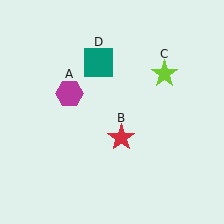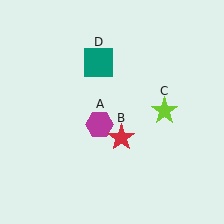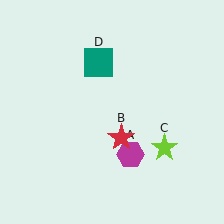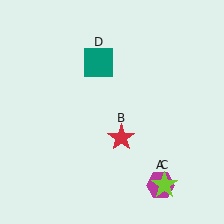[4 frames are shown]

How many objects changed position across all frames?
2 objects changed position: magenta hexagon (object A), lime star (object C).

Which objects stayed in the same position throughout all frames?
Red star (object B) and teal square (object D) remained stationary.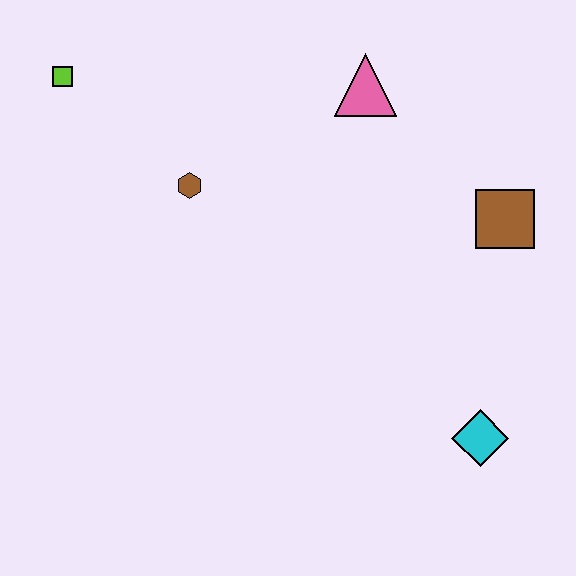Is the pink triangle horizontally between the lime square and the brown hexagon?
No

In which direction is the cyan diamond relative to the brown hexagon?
The cyan diamond is to the right of the brown hexagon.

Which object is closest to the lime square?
The brown hexagon is closest to the lime square.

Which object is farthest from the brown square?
The lime square is farthest from the brown square.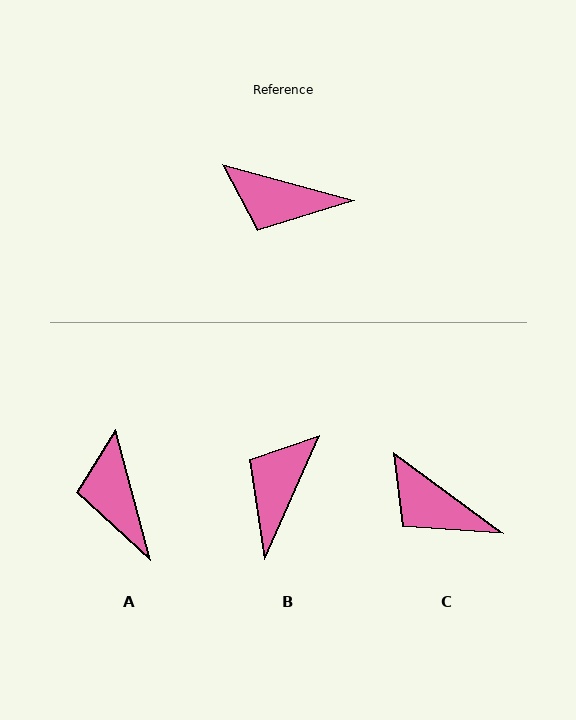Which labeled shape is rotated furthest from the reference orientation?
B, about 99 degrees away.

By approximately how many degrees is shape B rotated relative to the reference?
Approximately 99 degrees clockwise.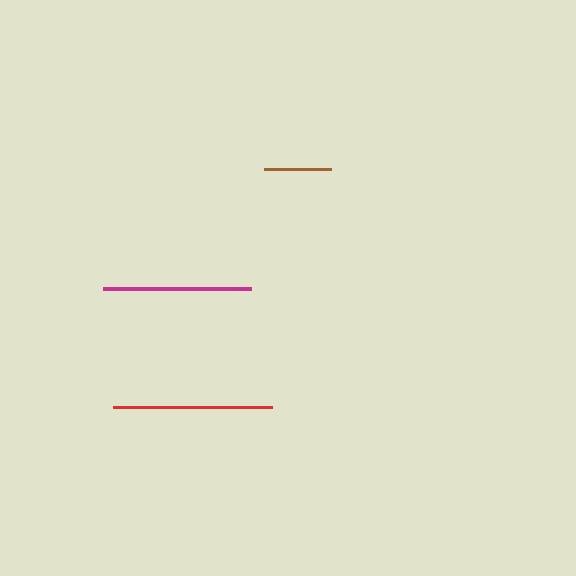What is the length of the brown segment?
The brown segment is approximately 66 pixels long.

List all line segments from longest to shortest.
From longest to shortest: red, magenta, brown.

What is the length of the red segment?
The red segment is approximately 158 pixels long.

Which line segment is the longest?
The red line is the longest at approximately 158 pixels.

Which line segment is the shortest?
The brown line is the shortest at approximately 66 pixels.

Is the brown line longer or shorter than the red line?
The red line is longer than the brown line.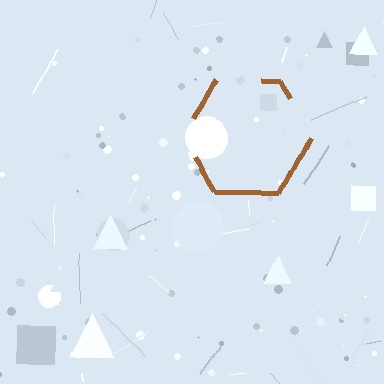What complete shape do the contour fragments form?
The contour fragments form a hexagon.